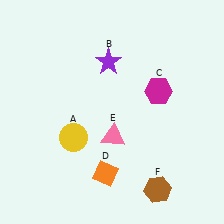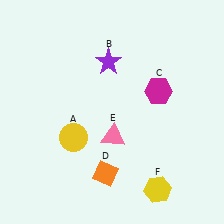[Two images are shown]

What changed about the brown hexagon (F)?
In Image 1, F is brown. In Image 2, it changed to yellow.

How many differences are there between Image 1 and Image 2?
There is 1 difference between the two images.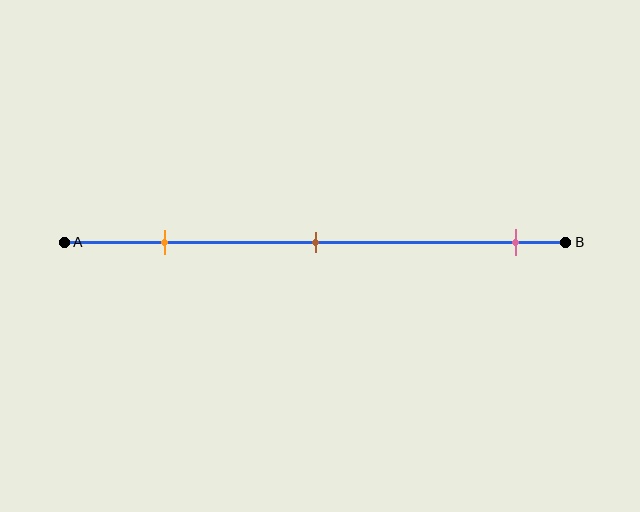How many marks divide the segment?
There are 3 marks dividing the segment.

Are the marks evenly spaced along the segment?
No, the marks are not evenly spaced.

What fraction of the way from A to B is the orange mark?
The orange mark is approximately 20% (0.2) of the way from A to B.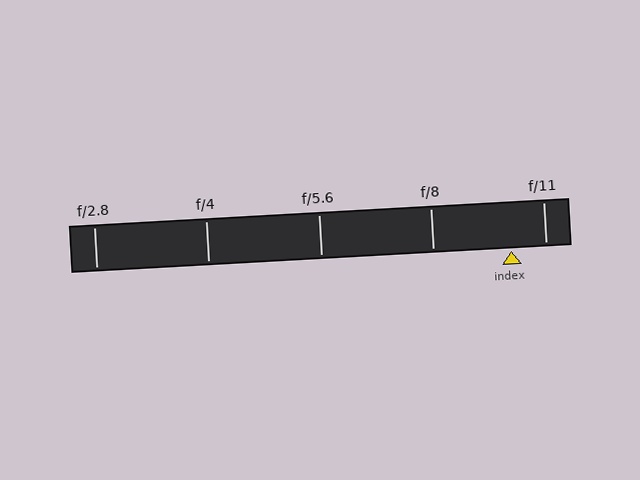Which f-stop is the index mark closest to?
The index mark is closest to f/11.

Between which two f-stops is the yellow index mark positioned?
The index mark is between f/8 and f/11.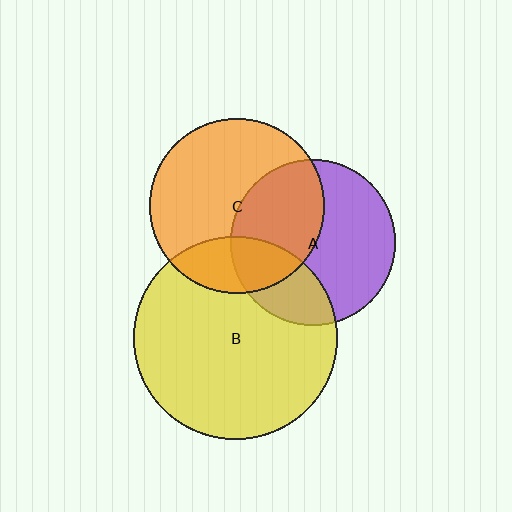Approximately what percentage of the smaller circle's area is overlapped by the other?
Approximately 20%.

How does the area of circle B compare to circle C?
Approximately 1.3 times.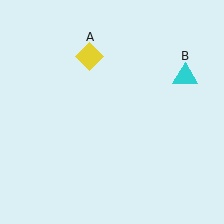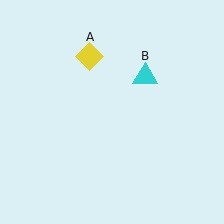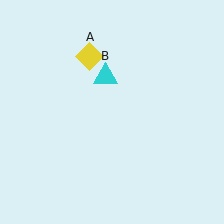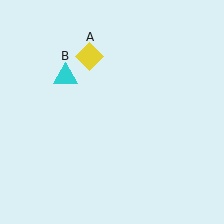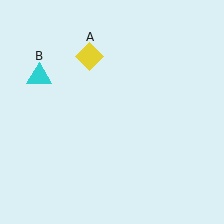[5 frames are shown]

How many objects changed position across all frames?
1 object changed position: cyan triangle (object B).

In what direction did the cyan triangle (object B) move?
The cyan triangle (object B) moved left.